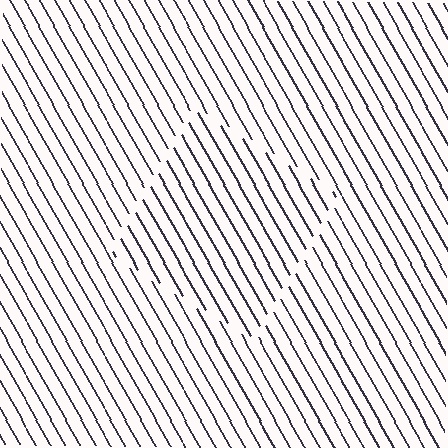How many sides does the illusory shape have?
4 sides — the line-ends trace a square.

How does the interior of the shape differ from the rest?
The interior of the shape contains the same grating, shifted by half a period — the contour is defined by the phase discontinuity where line-ends from the inner and outer gratings abut.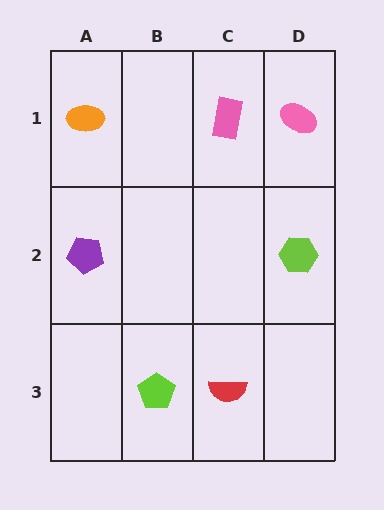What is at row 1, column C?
A pink rectangle.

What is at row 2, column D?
A lime hexagon.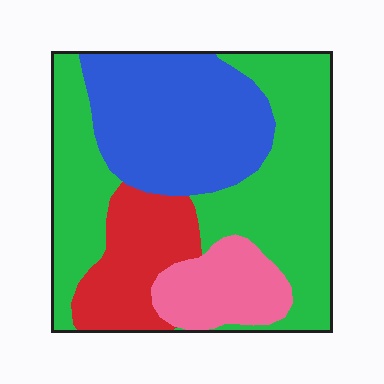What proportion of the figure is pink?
Pink takes up about one eighth (1/8) of the figure.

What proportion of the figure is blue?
Blue takes up about one quarter (1/4) of the figure.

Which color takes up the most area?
Green, at roughly 45%.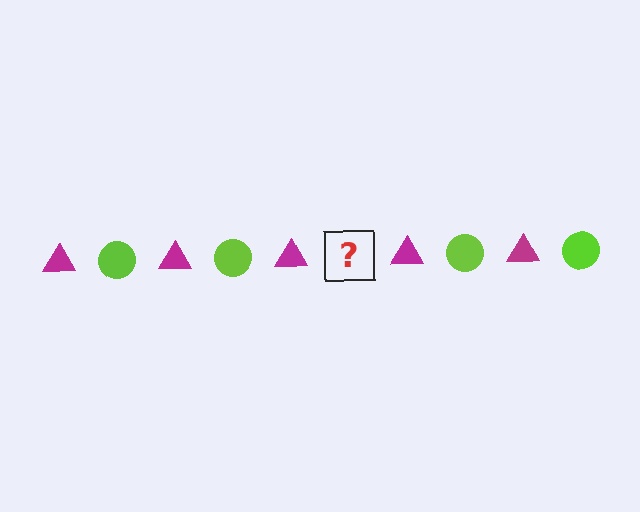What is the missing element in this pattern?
The missing element is a lime circle.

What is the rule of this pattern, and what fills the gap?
The rule is that the pattern alternates between magenta triangle and lime circle. The gap should be filled with a lime circle.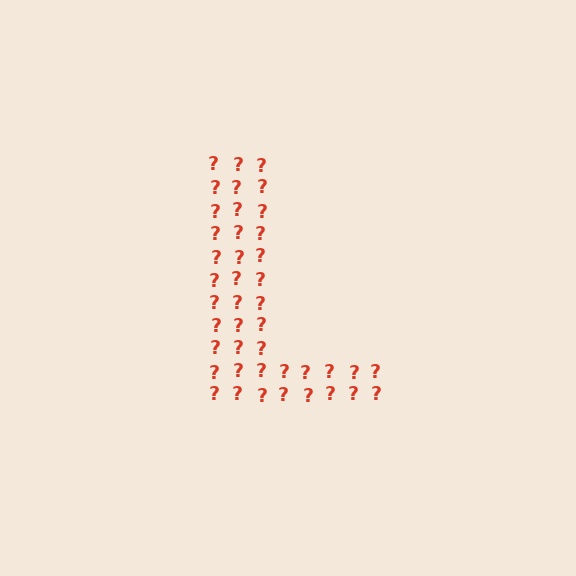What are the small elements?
The small elements are question marks.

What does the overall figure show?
The overall figure shows the letter L.